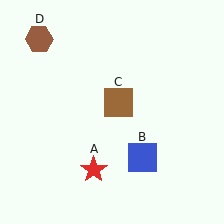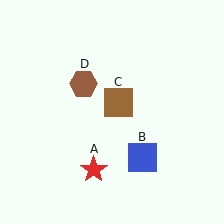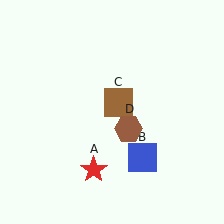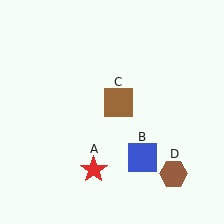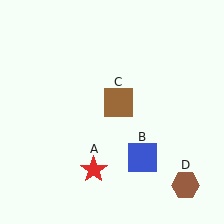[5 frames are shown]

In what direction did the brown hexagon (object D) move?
The brown hexagon (object D) moved down and to the right.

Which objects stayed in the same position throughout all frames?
Red star (object A) and blue square (object B) and brown square (object C) remained stationary.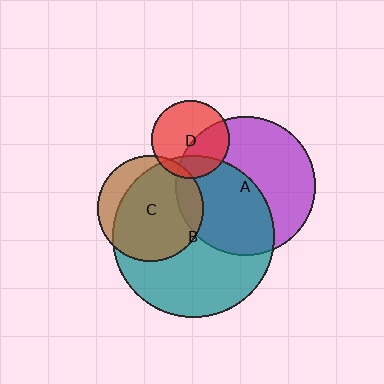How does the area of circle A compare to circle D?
Approximately 3.1 times.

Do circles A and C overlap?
Yes.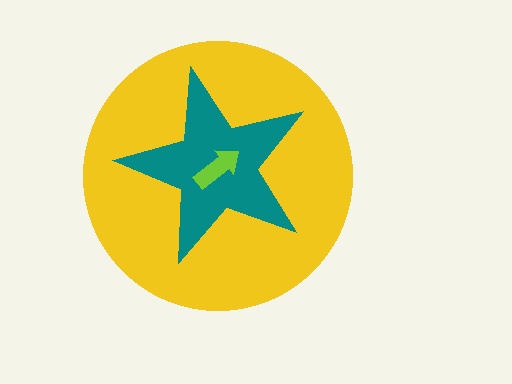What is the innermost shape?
The lime arrow.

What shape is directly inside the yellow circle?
The teal star.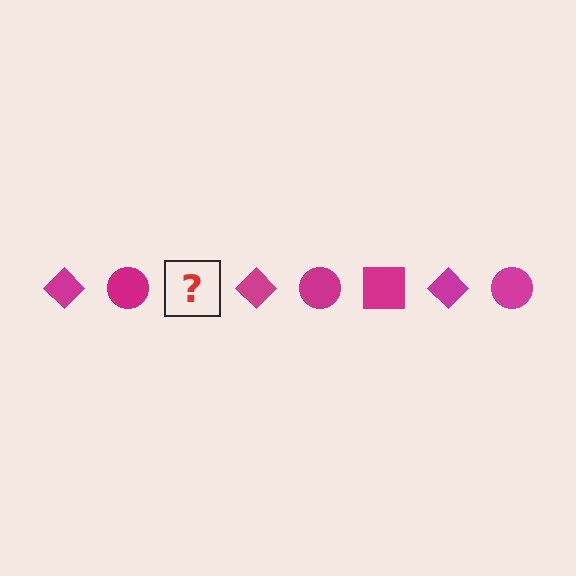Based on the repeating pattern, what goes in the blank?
The blank should be a magenta square.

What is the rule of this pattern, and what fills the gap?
The rule is that the pattern cycles through diamond, circle, square shapes in magenta. The gap should be filled with a magenta square.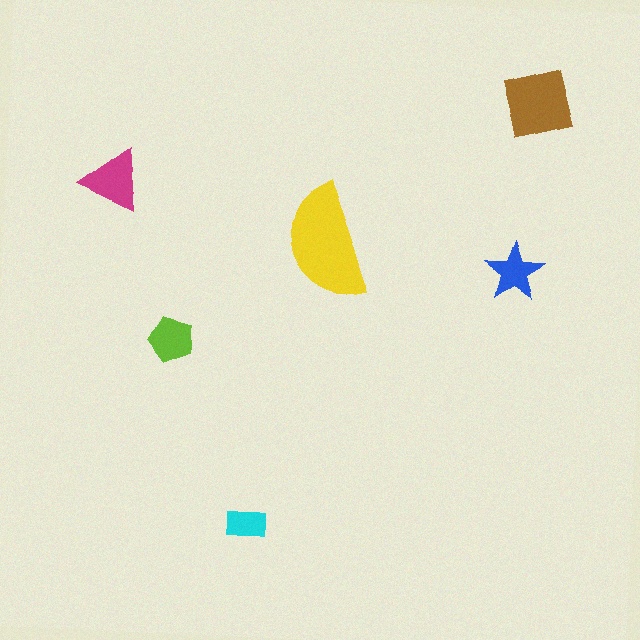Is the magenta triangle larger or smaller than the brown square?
Smaller.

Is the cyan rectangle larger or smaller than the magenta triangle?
Smaller.